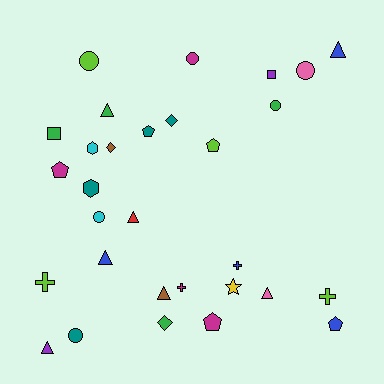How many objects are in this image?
There are 30 objects.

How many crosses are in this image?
There are 4 crosses.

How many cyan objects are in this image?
There are 2 cyan objects.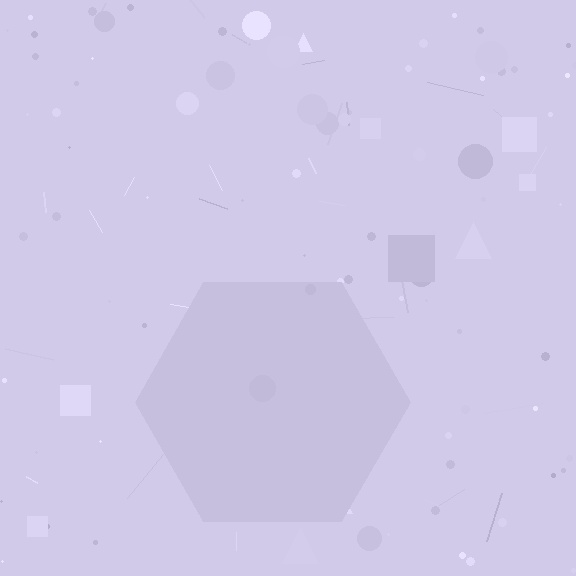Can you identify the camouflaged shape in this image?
The camouflaged shape is a hexagon.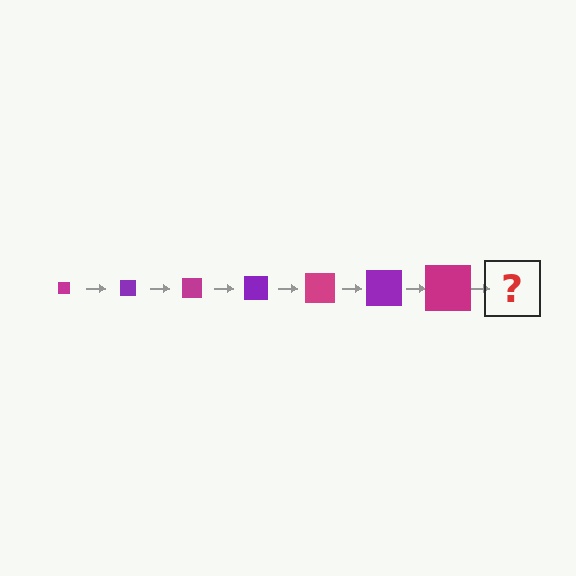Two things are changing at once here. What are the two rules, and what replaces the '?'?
The two rules are that the square grows larger each step and the color cycles through magenta and purple. The '?' should be a purple square, larger than the previous one.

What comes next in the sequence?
The next element should be a purple square, larger than the previous one.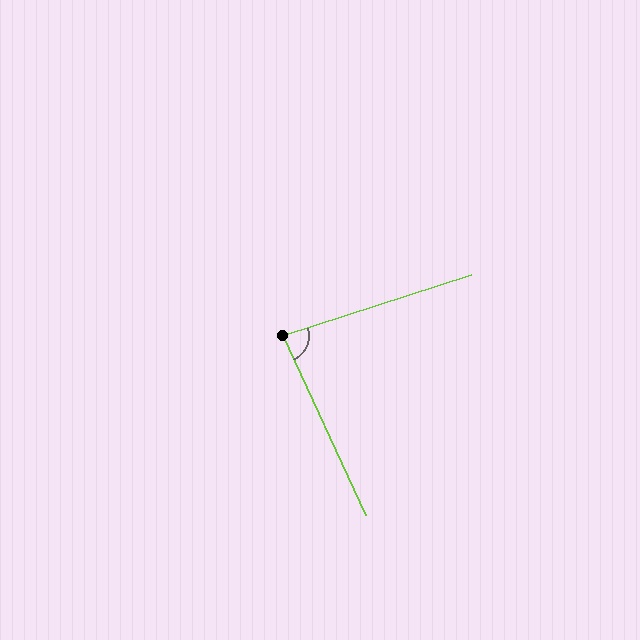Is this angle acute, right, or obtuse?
It is acute.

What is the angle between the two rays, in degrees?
Approximately 83 degrees.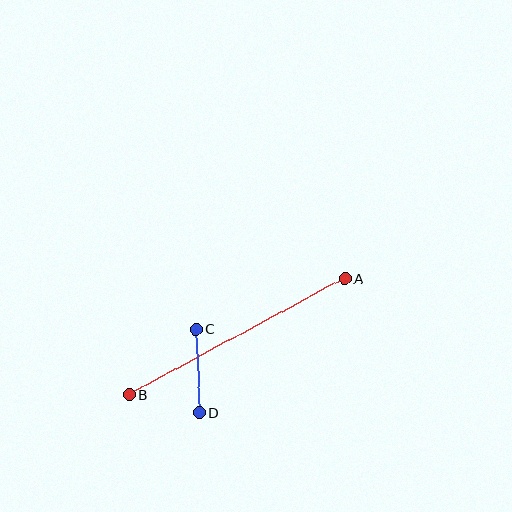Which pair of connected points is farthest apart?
Points A and B are farthest apart.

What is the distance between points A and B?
The distance is approximately 245 pixels.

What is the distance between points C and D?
The distance is approximately 84 pixels.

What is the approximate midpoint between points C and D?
The midpoint is at approximately (198, 371) pixels.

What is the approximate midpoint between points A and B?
The midpoint is at approximately (237, 336) pixels.